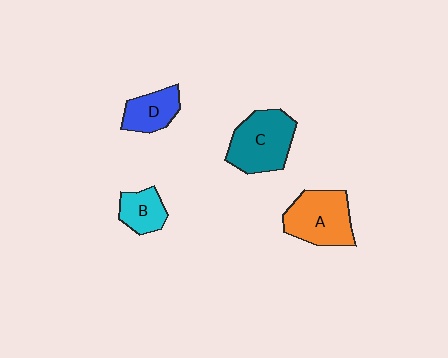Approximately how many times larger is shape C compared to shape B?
Approximately 2.0 times.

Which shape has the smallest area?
Shape B (cyan).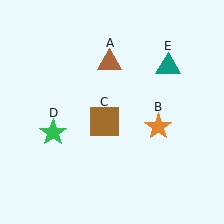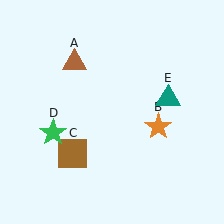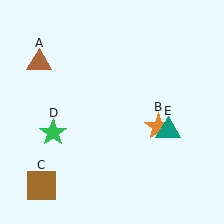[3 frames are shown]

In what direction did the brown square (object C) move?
The brown square (object C) moved down and to the left.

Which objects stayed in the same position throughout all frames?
Orange star (object B) and green star (object D) remained stationary.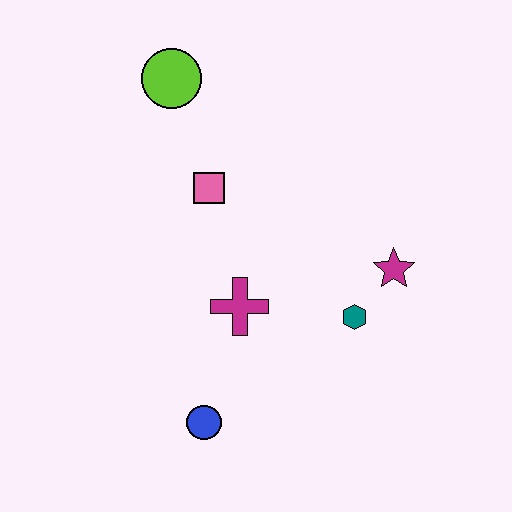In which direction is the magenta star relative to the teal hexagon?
The magenta star is above the teal hexagon.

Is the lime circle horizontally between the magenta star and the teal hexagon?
No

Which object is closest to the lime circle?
The pink square is closest to the lime circle.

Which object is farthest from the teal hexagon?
The lime circle is farthest from the teal hexagon.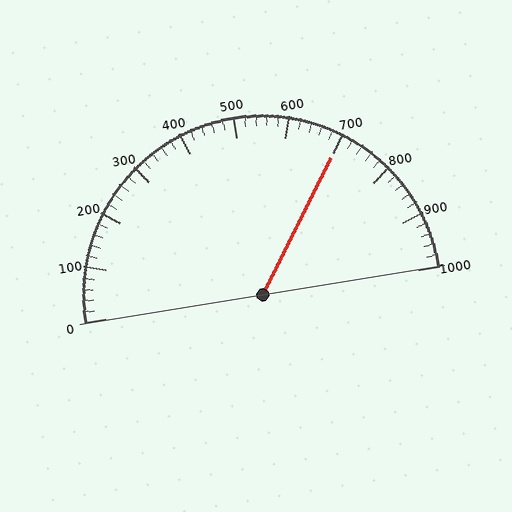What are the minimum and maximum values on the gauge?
The gauge ranges from 0 to 1000.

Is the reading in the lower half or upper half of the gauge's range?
The reading is in the upper half of the range (0 to 1000).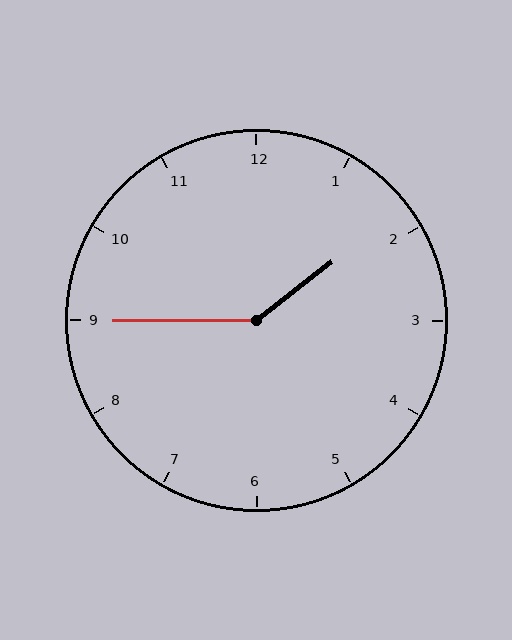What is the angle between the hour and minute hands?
Approximately 142 degrees.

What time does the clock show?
1:45.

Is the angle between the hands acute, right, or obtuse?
It is obtuse.